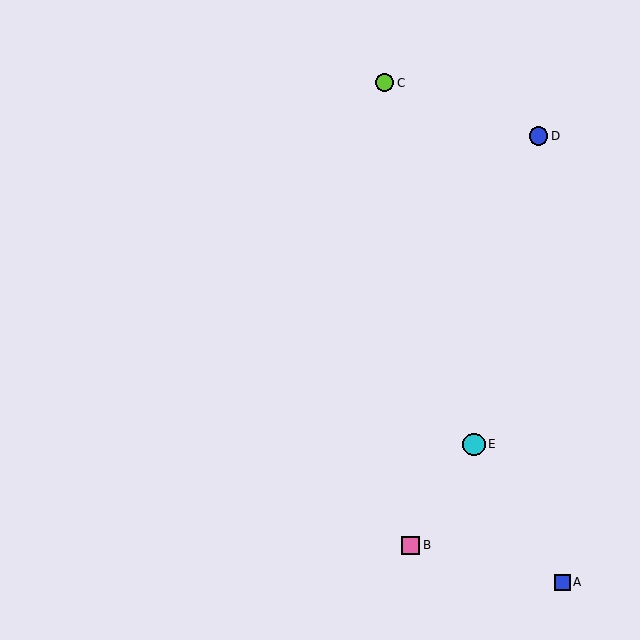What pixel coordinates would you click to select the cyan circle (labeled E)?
Click at (474, 444) to select the cyan circle E.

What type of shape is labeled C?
Shape C is a lime circle.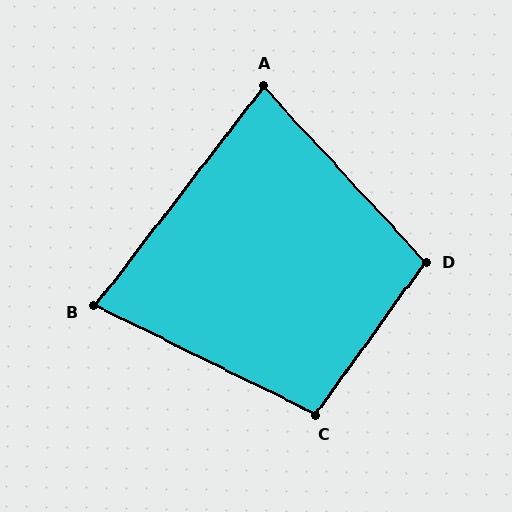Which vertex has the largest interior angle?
D, at approximately 102 degrees.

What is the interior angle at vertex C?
Approximately 100 degrees (obtuse).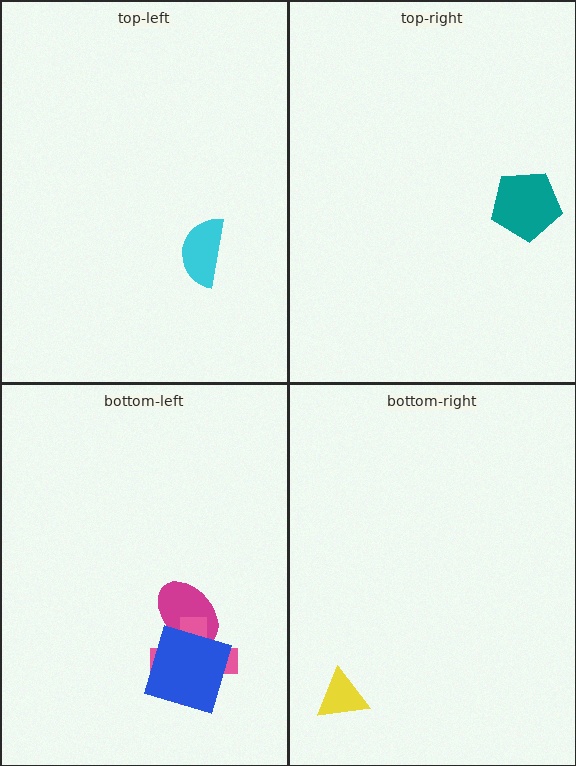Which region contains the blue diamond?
The bottom-left region.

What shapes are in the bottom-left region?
The magenta ellipse, the pink cross, the blue diamond.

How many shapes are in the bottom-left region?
3.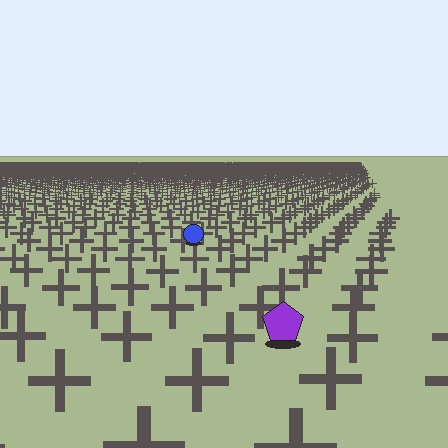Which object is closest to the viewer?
The purple pentagon is closest. The texture marks near it are larger and more spread out.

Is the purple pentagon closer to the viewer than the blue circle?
Yes. The purple pentagon is closer — you can tell from the texture gradient: the ground texture is coarser near it.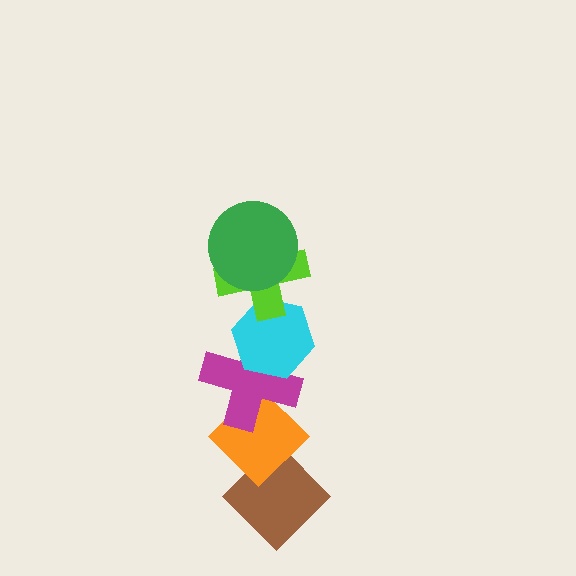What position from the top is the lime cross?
The lime cross is 2nd from the top.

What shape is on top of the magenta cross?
The cyan hexagon is on top of the magenta cross.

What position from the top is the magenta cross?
The magenta cross is 4th from the top.